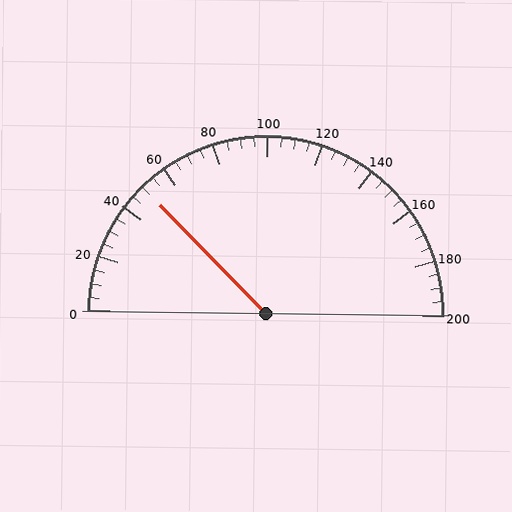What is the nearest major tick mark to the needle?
The nearest major tick mark is 40.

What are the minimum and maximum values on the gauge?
The gauge ranges from 0 to 200.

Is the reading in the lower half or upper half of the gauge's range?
The reading is in the lower half of the range (0 to 200).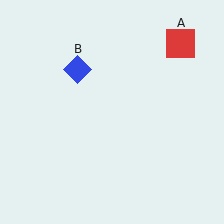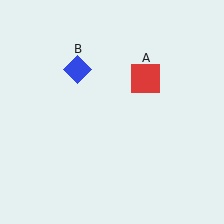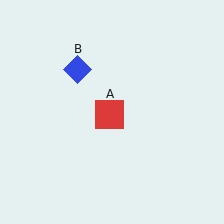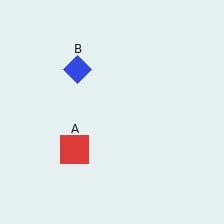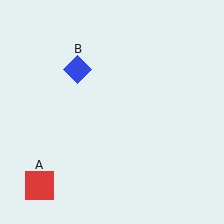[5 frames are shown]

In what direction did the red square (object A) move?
The red square (object A) moved down and to the left.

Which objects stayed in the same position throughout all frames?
Blue diamond (object B) remained stationary.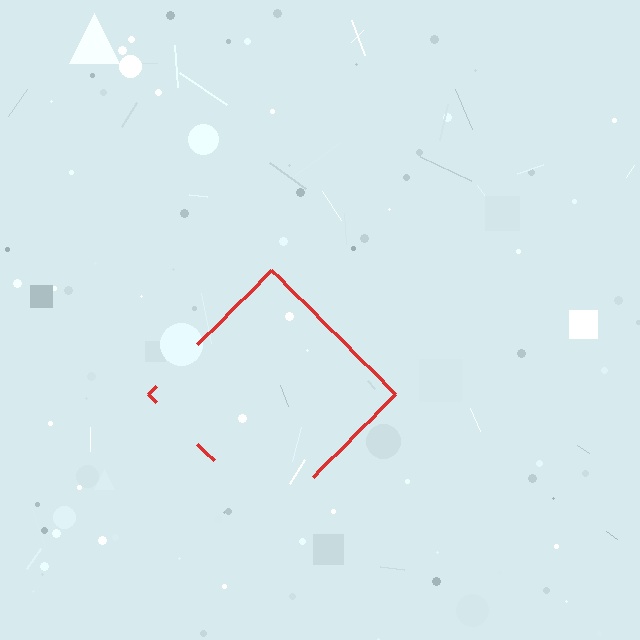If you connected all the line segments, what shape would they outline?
They would outline a diamond.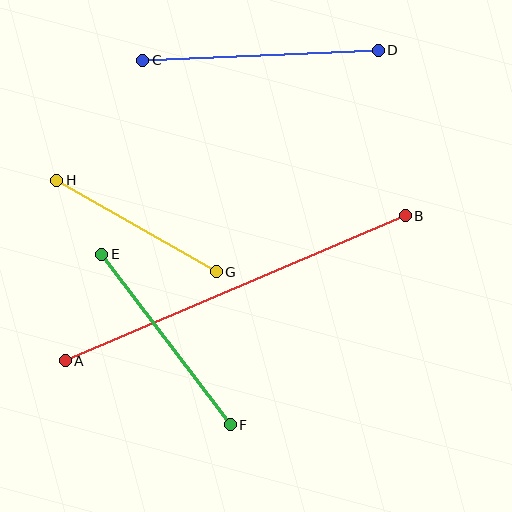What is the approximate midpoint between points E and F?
The midpoint is at approximately (166, 339) pixels.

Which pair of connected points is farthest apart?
Points A and B are farthest apart.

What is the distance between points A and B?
The distance is approximately 370 pixels.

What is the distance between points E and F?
The distance is approximately 213 pixels.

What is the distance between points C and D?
The distance is approximately 235 pixels.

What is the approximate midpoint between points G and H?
The midpoint is at approximately (136, 226) pixels.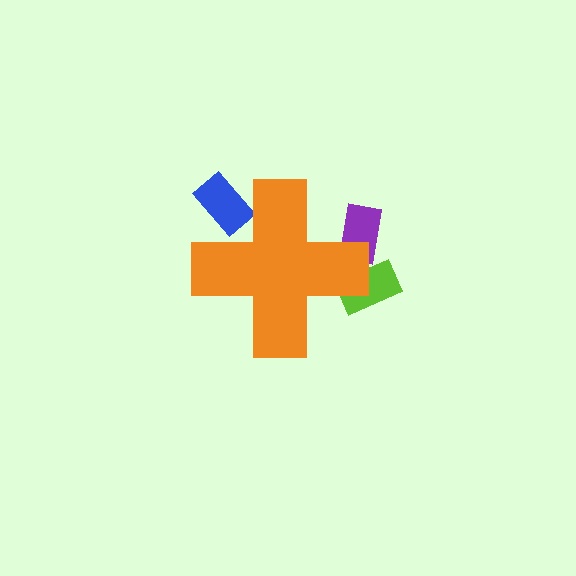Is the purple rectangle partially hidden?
Yes, the purple rectangle is partially hidden behind the orange cross.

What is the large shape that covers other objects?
An orange cross.